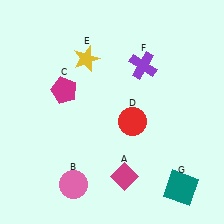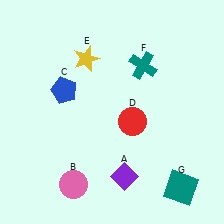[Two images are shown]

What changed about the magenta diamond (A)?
In Image 1, A is magenta. In Image 2, it changed to purple.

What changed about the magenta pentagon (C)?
In Image 1, C is magenta. In Image 2, it changed to blue.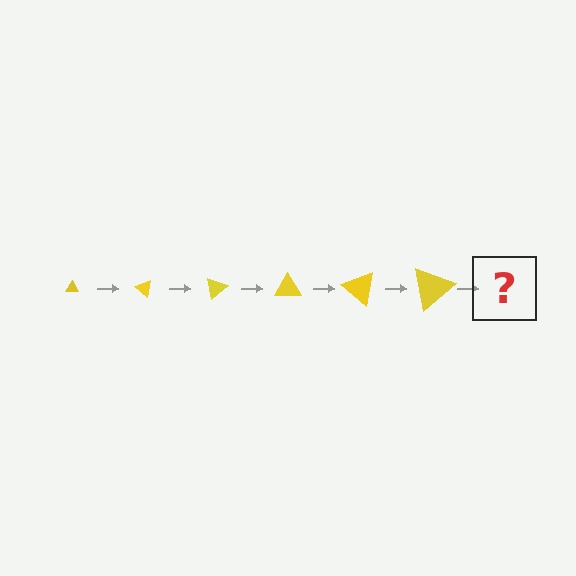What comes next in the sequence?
The next element should be a triangle, larger than the previous one and rotated 240 degrees from the start.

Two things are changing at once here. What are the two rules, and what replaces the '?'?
The two rules are that the triangle grows larger each step and it rotates 40 degrees each step. The '?' should be a triangle, larger than the previous one and rotated 240 degrees from the start.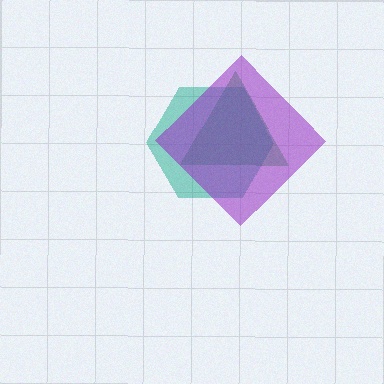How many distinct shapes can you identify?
There are 3 distinct shapes: a green triangle, a teal hexagon, a purple diamond.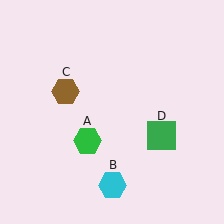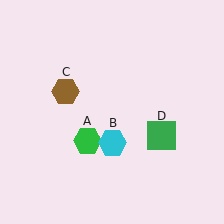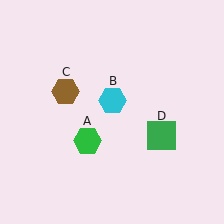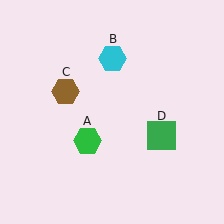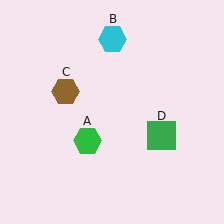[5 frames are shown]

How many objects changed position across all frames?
1 object changed position: cyan hexagon (object B).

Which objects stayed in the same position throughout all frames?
Green hexagon (object A) and brown hexagon (object C) and green square (object D) remained stationary.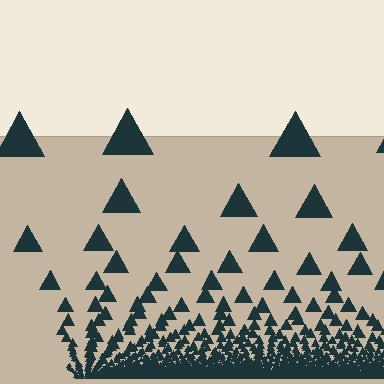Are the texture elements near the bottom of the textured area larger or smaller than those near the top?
Smaller. The gradient is inverted — elements near the bottom are smaller and denser.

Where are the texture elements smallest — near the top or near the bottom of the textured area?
Near the bottom.